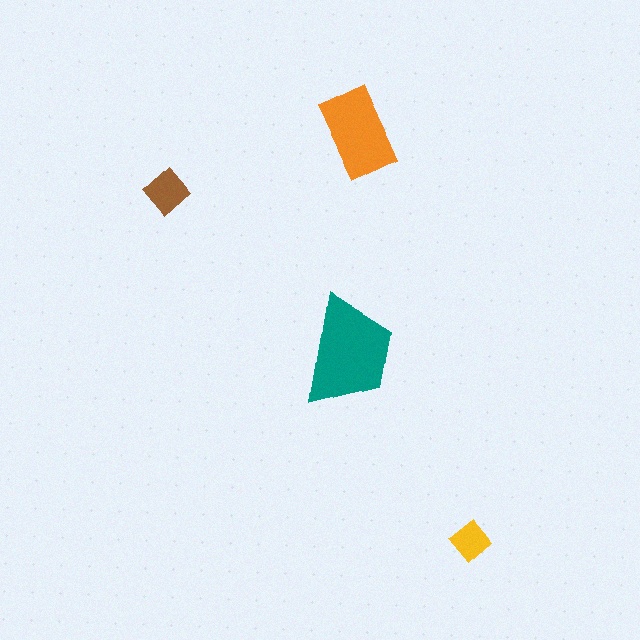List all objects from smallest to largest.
The yellow diamond, the brown diamond, the orange rectangle, the teal trapezoid.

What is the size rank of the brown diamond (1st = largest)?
3rd.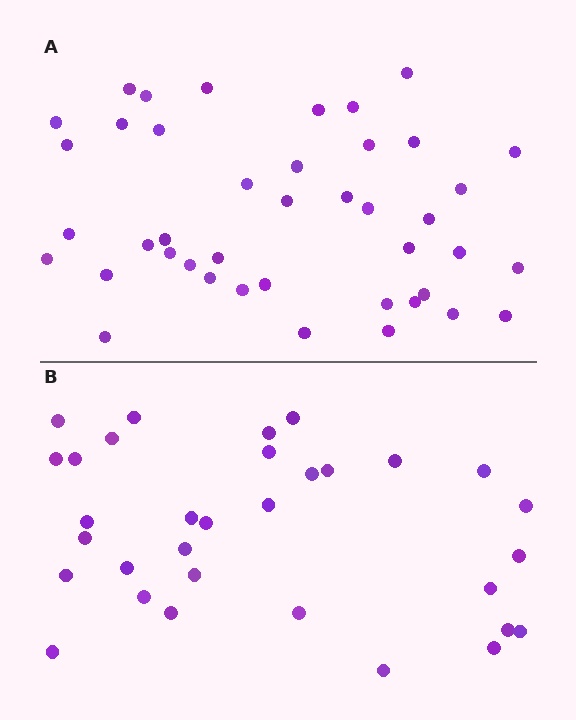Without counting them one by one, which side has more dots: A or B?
Region A (the top region) has more dots.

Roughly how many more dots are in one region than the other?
Region A has roughly 10 or so more dots than region B.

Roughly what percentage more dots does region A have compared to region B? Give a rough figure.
About 30% more.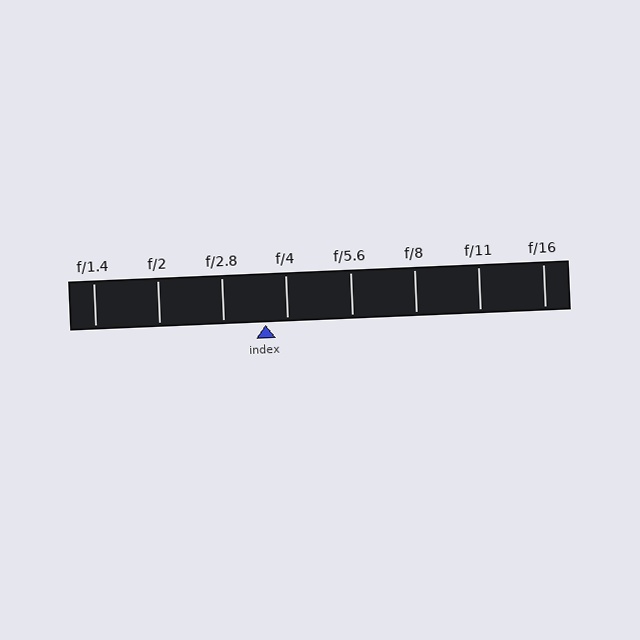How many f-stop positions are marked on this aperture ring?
There are 8 f-stop positions marked.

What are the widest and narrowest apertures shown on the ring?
The widest aperture shown is f/1.4 and the narrowest is f/16.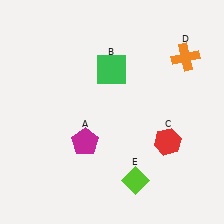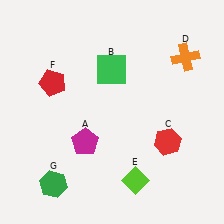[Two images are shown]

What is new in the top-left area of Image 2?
A red pentagon (F) was added in the top-left area of Image 2.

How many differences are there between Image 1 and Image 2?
There are 2 differences between the two images.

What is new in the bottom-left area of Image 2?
A green hexagon (G) was added in the bottom-left area of Image 2.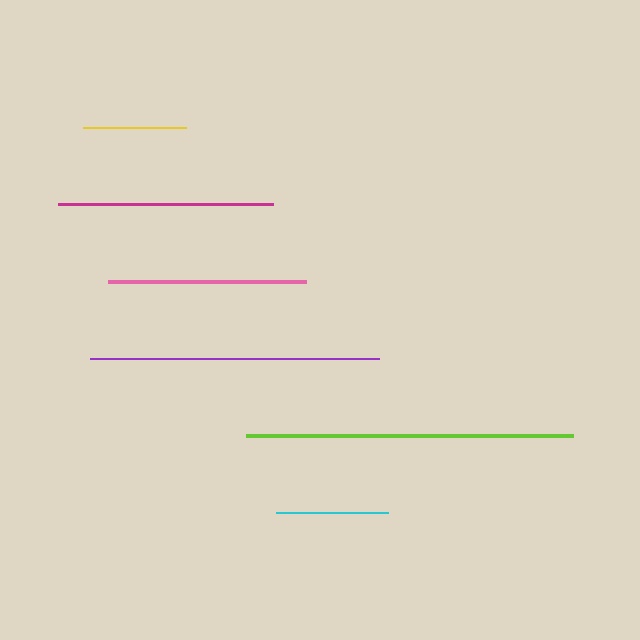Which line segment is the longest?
The lime line is the longest at approximately 327 pixels.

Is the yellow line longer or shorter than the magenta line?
The magenta line is longer than the yellow line.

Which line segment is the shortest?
The yellow line is the shortest at approximately 103 pixels.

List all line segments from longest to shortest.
From longest to shortest: lime, purple, magenta, pink, cyan, yellow.